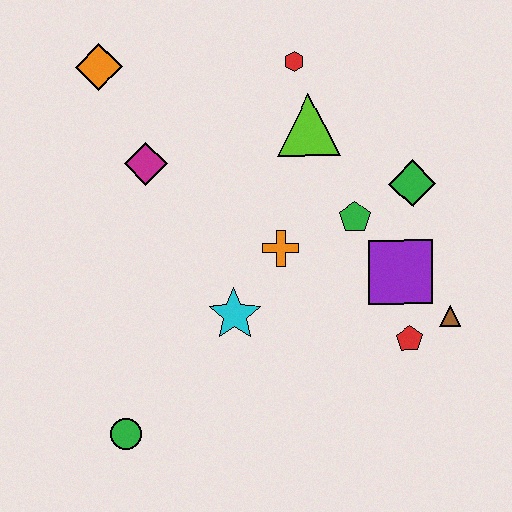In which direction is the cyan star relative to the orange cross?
The cyan star is below the orange cross.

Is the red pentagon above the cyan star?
No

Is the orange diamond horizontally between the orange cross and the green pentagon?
No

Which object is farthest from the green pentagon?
The green circle is farthest from the green pentagon.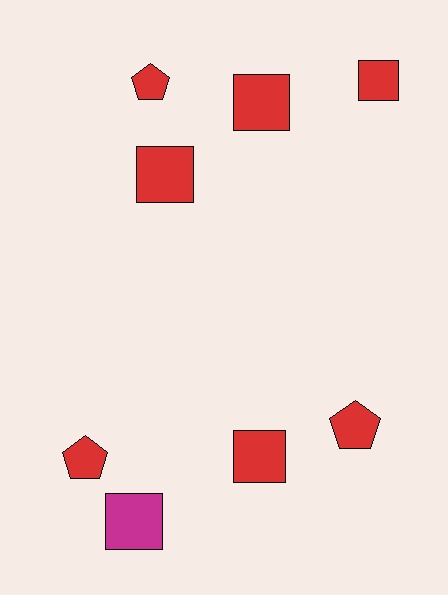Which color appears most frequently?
Red, with 7 objects.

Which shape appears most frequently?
Square, with 5 objects.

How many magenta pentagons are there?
There are no magenta pentagons.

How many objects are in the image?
There are 8 objects.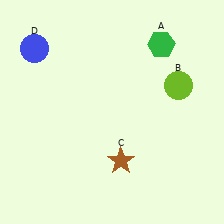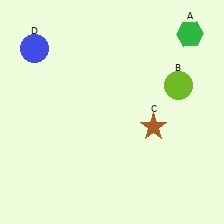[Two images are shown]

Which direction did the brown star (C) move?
The brown star (C) moved up.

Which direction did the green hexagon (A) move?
The green hexagon (A) moved right.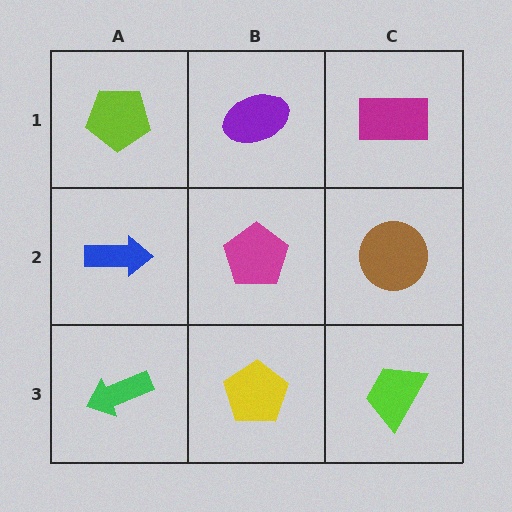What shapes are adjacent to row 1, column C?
A brown circle (row 2, column C), a purple ellipse (row 1, column B).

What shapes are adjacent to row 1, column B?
A magenta pentagon (row 2, column B), a lime pentagon (row 1, column A), a magenta rectangle (row 1, column C).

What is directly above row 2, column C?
A magenta rectangle.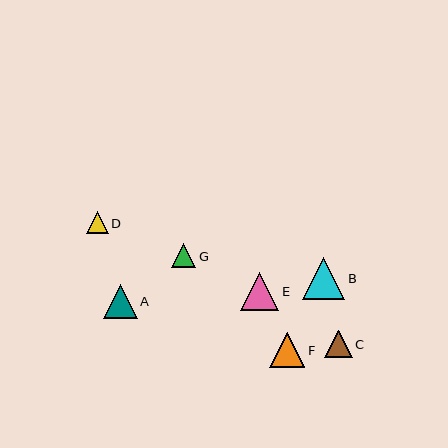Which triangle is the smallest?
Triangle D is the smallest with a size of approximately 22 pixels.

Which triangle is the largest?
Triangle B is the largest with a size of approximately 42 pixels.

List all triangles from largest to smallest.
From largest to smallest: B, E, F, A, C, G, D.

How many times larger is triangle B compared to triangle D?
Triangle B is approximately 1.9 times the size of triangle D.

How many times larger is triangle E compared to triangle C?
Triangle E is approximately 1.4 times the size of triangle C.